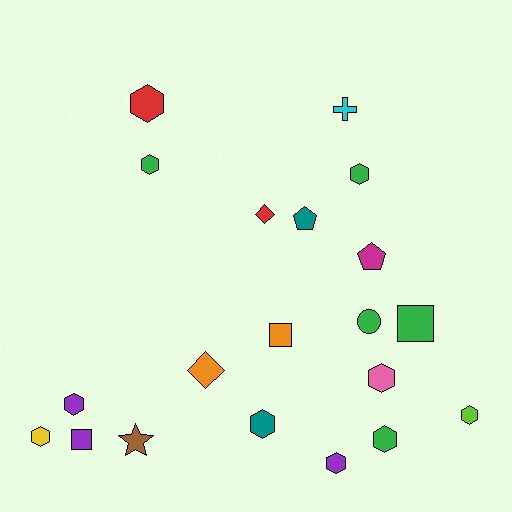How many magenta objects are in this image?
There is 1 magenta object.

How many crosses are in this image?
There is 1 cross.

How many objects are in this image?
There are 20 objects.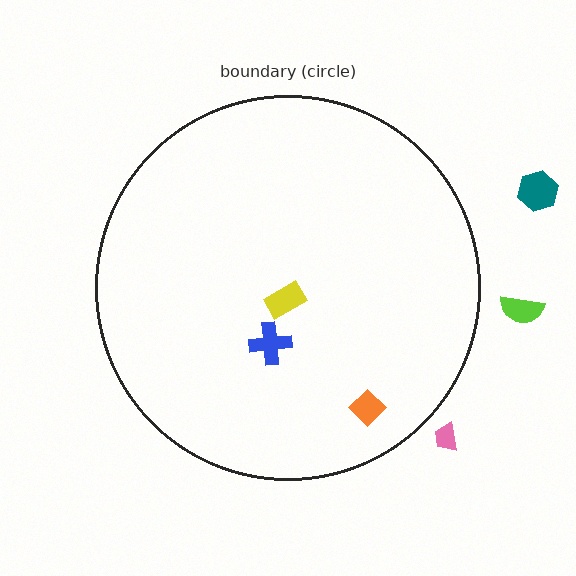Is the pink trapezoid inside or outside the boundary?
Outside.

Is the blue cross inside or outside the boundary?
Inside.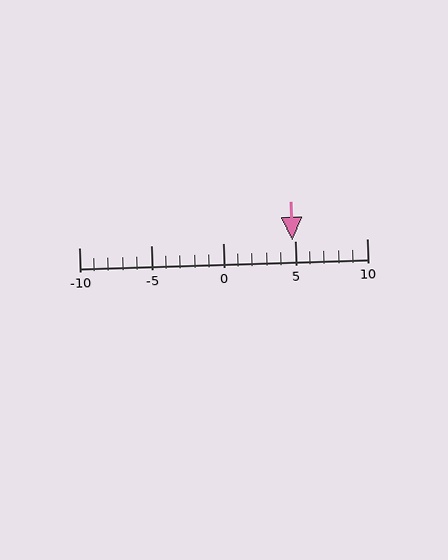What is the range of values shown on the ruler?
The ruler shows values from -10 to 10.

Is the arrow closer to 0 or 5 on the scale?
The arrow is closer to 5.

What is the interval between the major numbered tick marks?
The major tick marks are spaced 5 units apart.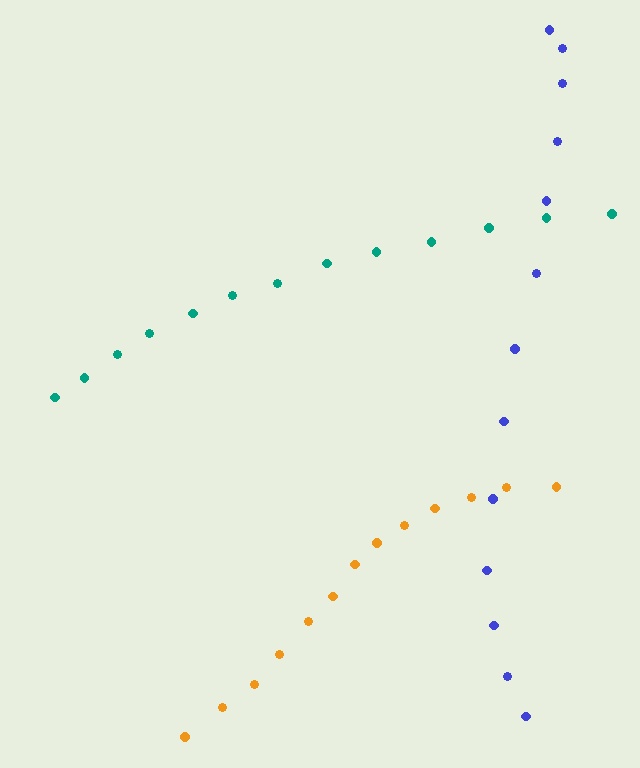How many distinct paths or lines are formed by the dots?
There are 3 distinct paths.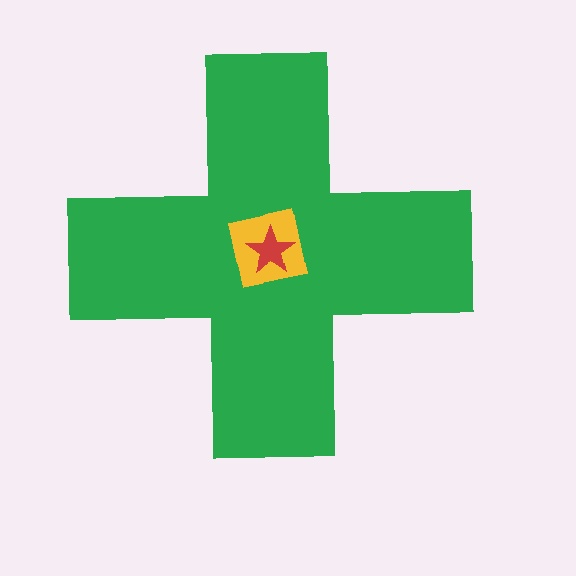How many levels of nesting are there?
3.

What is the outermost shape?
The green cross.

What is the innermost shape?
The red star.